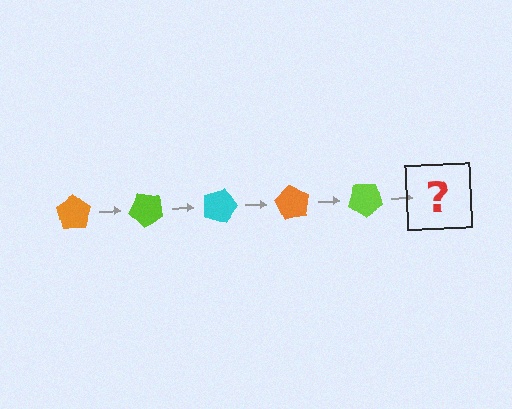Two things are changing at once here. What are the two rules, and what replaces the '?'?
The two rules are that it rotates 45 degrees each step and the color cycles through orange, lime, and cyan. The '?' should be a cyan pentagon, rotated 225 degrees from the start.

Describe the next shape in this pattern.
It should be a cyan pentagon, rotated 225 degrees from the start.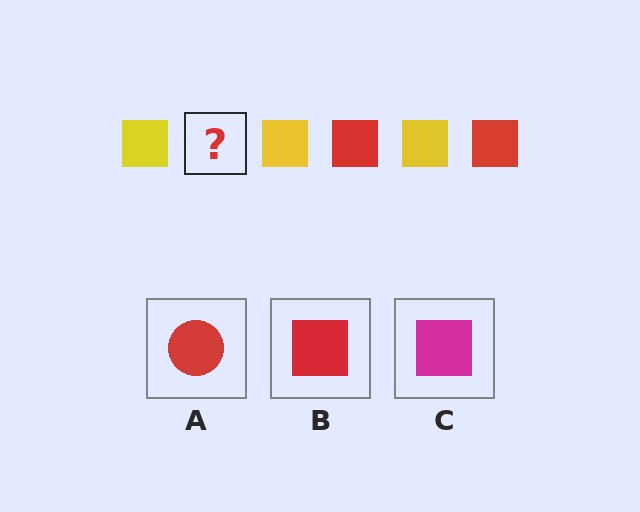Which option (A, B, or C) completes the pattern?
B.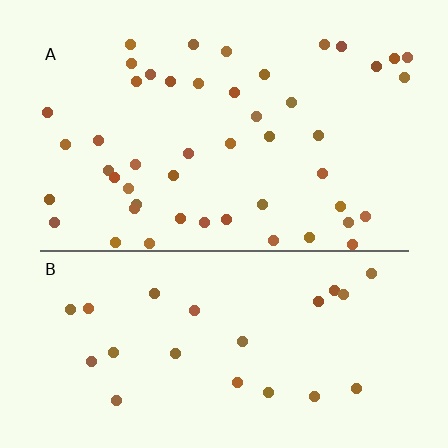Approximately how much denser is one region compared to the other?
Approximately 2.1× — region A over region B.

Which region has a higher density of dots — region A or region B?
A (the top).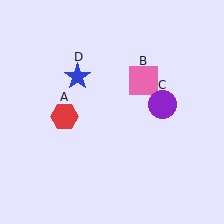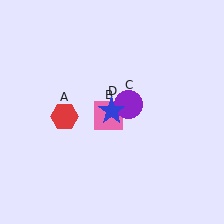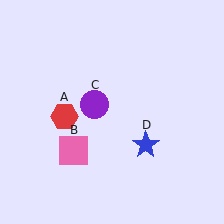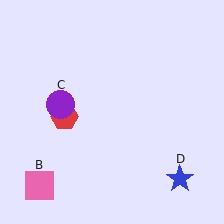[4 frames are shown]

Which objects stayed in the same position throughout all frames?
Red hexagon (object A) remained stationary.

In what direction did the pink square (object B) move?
The pink square (object B) moved down and to the left.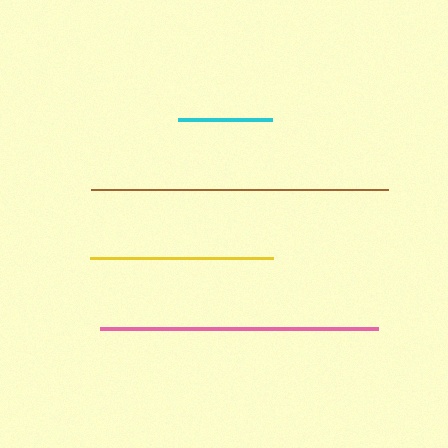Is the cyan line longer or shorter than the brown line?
The brown line is longer than the cyan line.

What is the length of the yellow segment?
The yellow segment is approximately 183 pixels long.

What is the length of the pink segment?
The pink segment is approximately 278 pixels long.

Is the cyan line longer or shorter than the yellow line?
The yellow line is longer than the cyan line.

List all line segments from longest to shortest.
From longest to shortest: brown, pink, yellow, cyan.